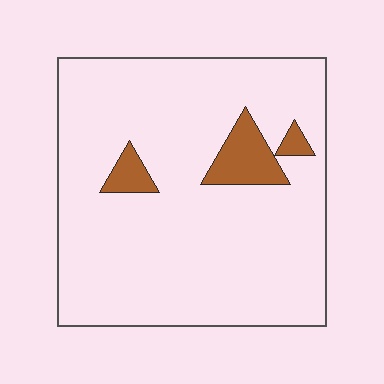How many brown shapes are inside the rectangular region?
3.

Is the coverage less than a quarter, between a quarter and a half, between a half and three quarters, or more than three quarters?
Less than a quarter.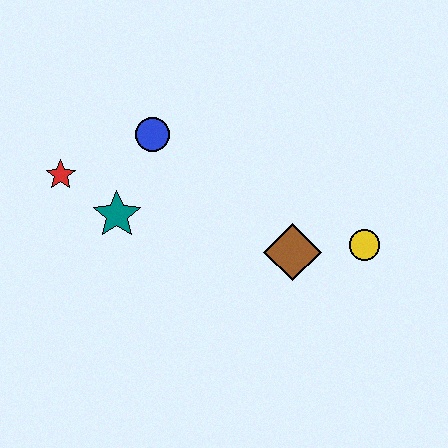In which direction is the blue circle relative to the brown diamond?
The blue circle is to the left of the brown diamond.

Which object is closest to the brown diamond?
The yellow circle is closest to the brown diamond.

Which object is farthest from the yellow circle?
The red star is farthest from the yellow circle.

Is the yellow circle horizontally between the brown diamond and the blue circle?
No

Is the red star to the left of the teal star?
Yes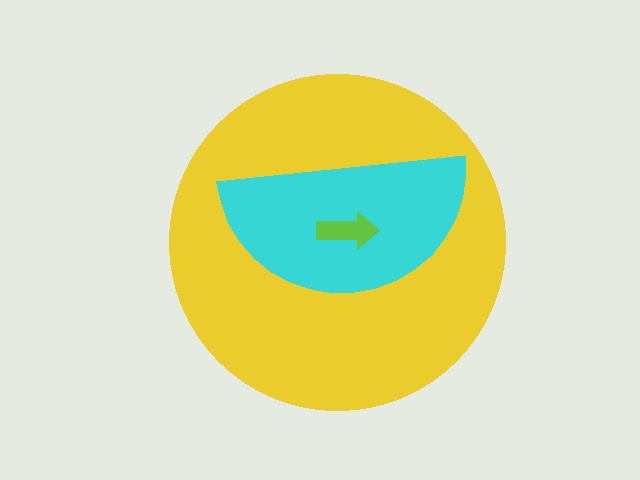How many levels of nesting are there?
3.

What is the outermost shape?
The yellow circle.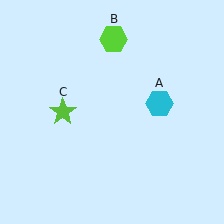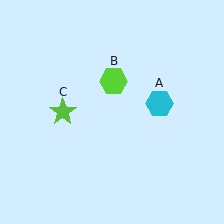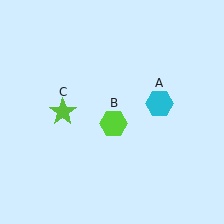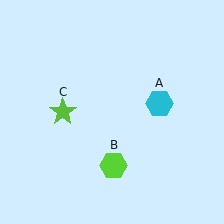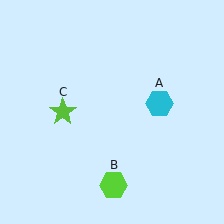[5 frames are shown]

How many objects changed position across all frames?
1 object changed position: lime hexagon (object B).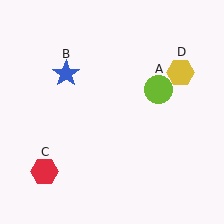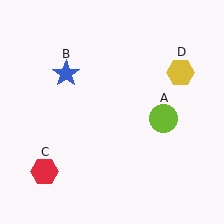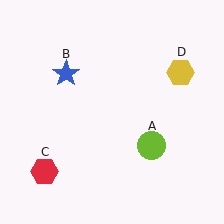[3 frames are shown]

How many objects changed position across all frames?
1 object changed position: lime circle (object A).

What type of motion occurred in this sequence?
The lime circle (object A) rotated clockwise around the center of the scene.